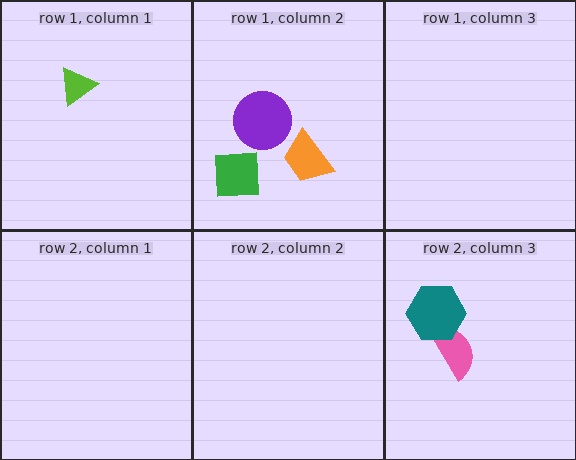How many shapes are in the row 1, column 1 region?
1.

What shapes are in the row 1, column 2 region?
The green square, the orange trapezoid, the purple circle.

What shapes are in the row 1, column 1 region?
The lime triangle.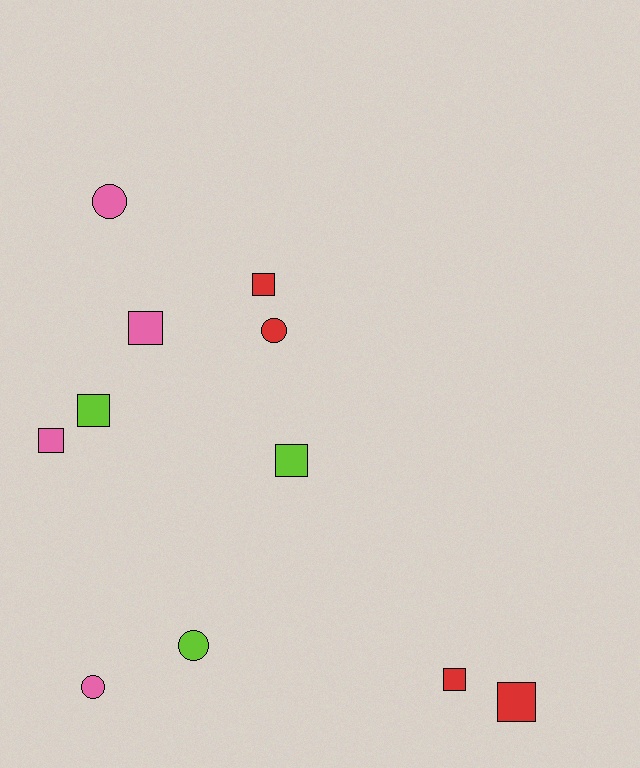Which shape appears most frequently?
Square, with 7 objects.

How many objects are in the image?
There are 11 objects.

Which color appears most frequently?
Red, with 4 objects.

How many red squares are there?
There are 3 red squares.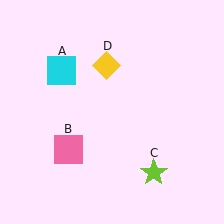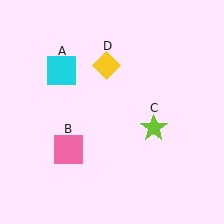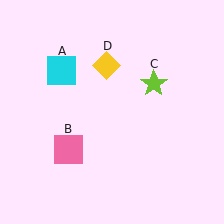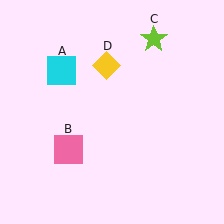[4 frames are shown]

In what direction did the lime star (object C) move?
The lime star (object C) moved up.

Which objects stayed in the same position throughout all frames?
Cyan square (object A) and pink square (object B) and yellow diamond (object D) remained stationary.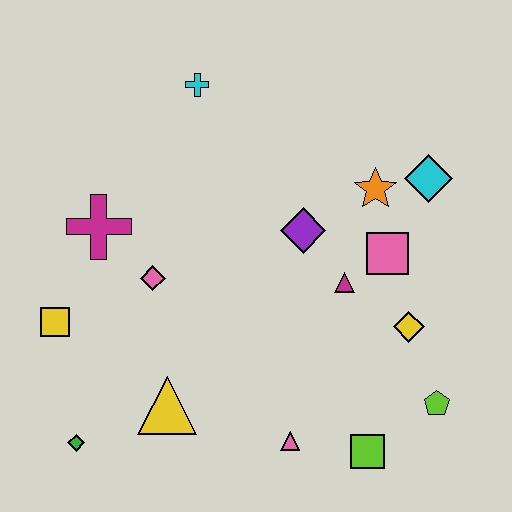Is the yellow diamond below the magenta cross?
Yes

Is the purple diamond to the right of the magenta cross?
Yes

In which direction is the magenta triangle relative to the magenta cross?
The magenta triangle is to the right of the magenta cross.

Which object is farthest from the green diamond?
The cyan diamond is farthest from the green diamond.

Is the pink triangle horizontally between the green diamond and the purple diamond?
Yes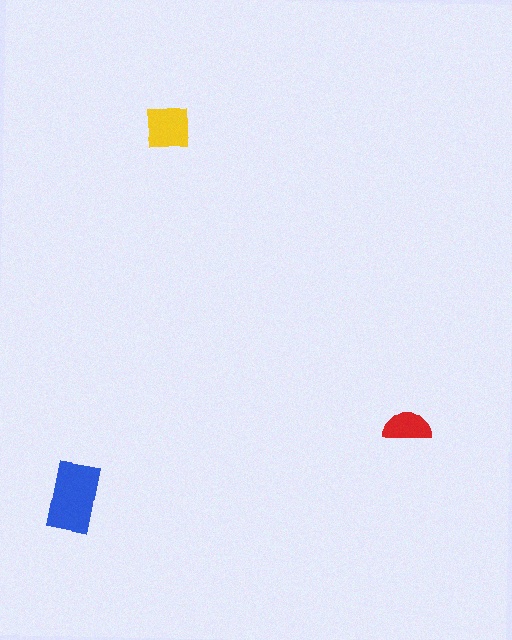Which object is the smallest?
The red semicircle.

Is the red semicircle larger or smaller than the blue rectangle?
Smaller.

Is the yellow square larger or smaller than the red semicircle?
Larger.